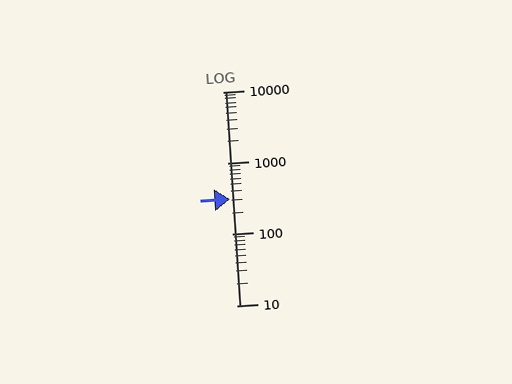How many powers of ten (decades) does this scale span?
The scale spans 3 decades, from 10 to 10000.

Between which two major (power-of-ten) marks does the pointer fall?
The pointer is between 100 and 1000.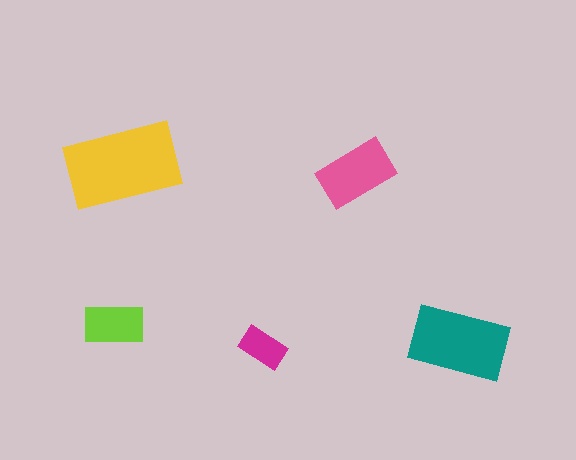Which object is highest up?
The yellow rectangle is topmost.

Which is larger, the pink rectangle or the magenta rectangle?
The pink one.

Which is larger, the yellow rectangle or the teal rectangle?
The yellow one.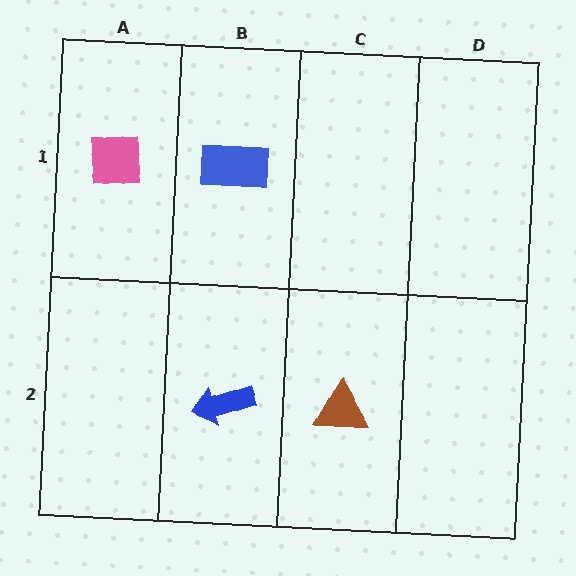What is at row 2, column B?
A blue arrow.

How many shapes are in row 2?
2 shapes.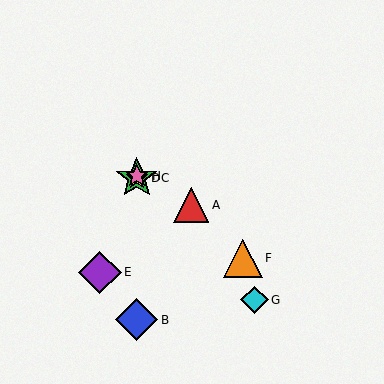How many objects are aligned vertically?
4 objects (B, C, D, H) are aligned vertically.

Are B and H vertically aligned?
Yes, both are at x≈137.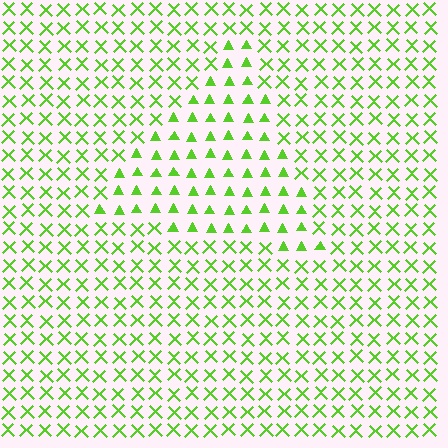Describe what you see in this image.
The image is filled with small lime elements arranged in a uniform grid. A triangle-shaped region contains triangles, while the surrounding area contains X marks. The boundary is defined purely by the change in element shape.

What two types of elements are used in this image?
The image uses triangles inside the triangle region and X marks outside it.